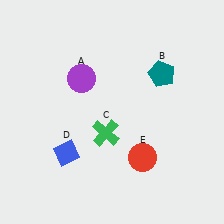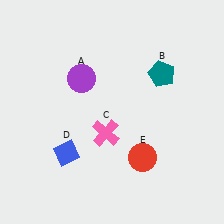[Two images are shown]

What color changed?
The cross (C) changed from green in Image 1 to pink in Image 2.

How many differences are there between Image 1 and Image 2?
There is 1 difference between the two images.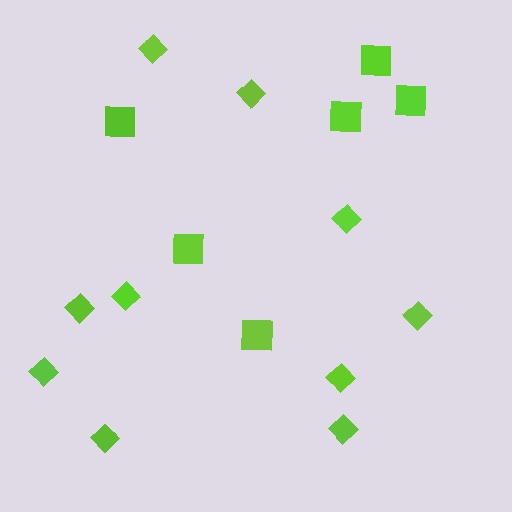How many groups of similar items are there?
There are 2 groups: one group of squares (6) and one group of diamonds (10).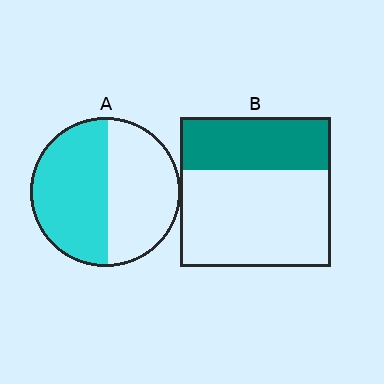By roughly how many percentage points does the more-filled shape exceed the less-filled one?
By roughly 15 percentage points (A over B).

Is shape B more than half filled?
No.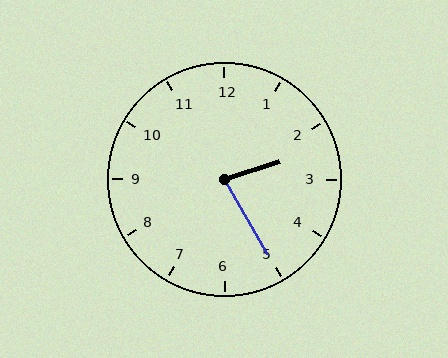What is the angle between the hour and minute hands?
Approximately 78 degrees.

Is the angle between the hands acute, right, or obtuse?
It is acute.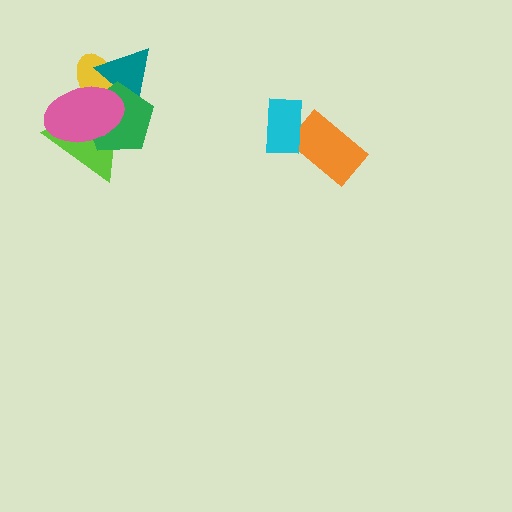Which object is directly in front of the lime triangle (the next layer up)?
The teal triangle is directly in front of the lime triangle.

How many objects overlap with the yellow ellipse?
4 objects overlap with the yellow ellipse.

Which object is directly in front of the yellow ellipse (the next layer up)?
The lime triangle is directly in front of the yellow ellipse.